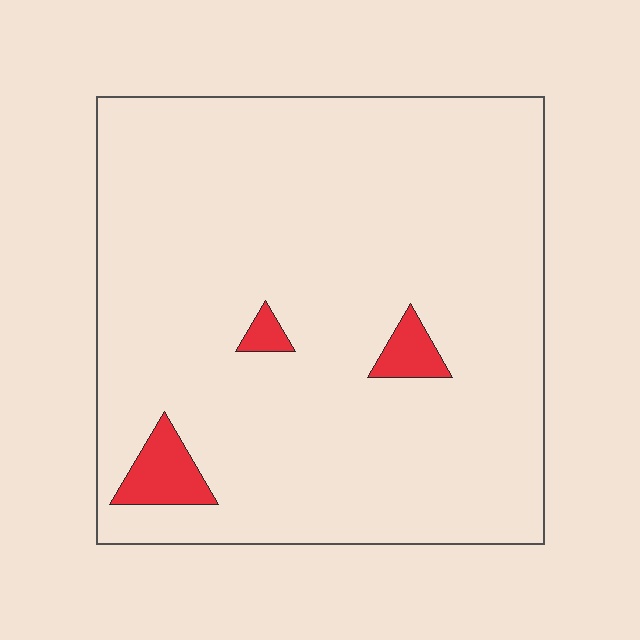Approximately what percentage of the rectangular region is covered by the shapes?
Approximately 5%.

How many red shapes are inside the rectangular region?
3.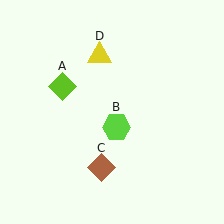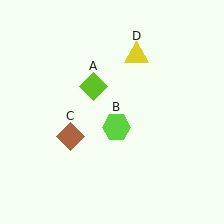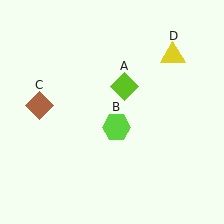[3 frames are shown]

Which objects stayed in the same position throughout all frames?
Lime hexagon (object B) remained stationary.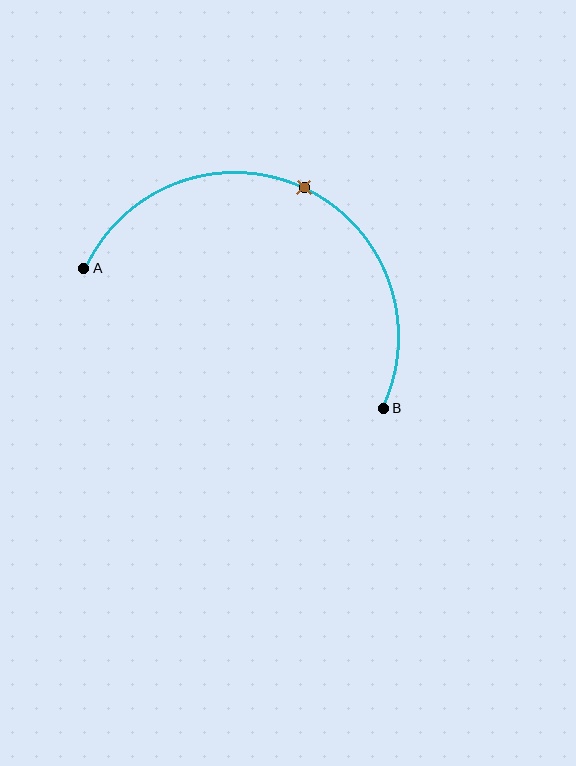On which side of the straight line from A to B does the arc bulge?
The arc bulges above the straight line connecting A and B.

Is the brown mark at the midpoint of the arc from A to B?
Yes. The brown mark lies on the arc at equal arc-length from both A and B — it is the arc midpoint.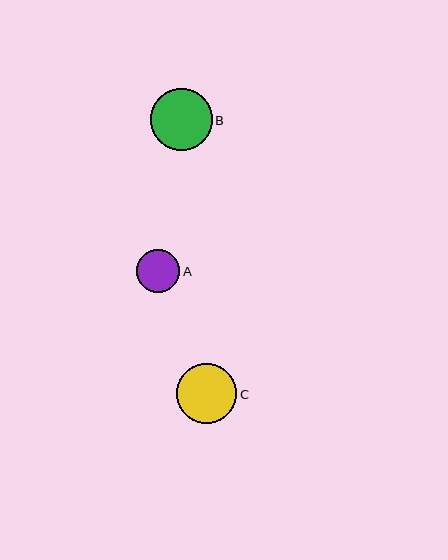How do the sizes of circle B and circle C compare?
Circle B and circle C are approximately the same size.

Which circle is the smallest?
Circle A is the smallest with a size of approximately 43 pixels.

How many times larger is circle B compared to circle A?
Circle B is approximately 1.4 times the size of circle A.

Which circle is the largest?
Circle B is the largest with a size of approximately 62 pixels.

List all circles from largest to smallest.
From largest to smallest: B, C, A.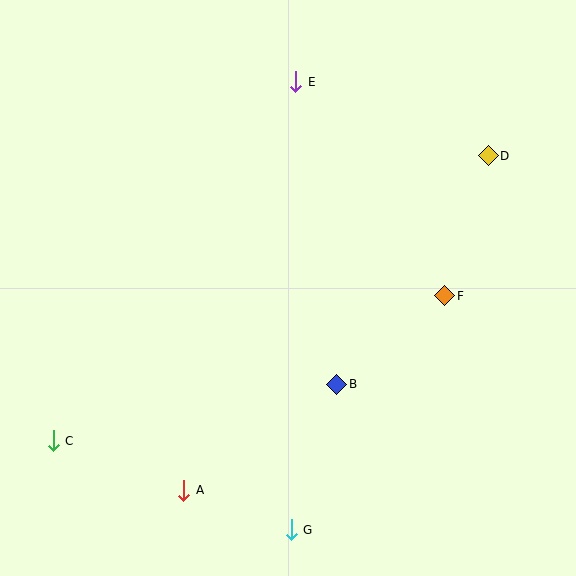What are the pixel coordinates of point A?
Point A is at (184, 490).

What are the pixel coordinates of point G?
Point G is at (291, 530).